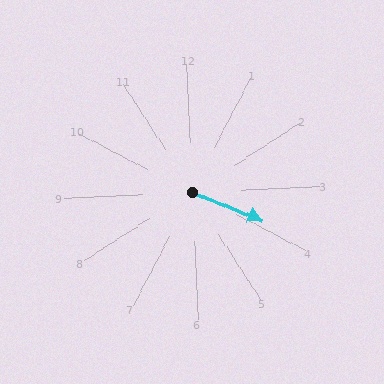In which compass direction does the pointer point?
Southeast.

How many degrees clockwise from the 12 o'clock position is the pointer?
Approximately 114 degrees.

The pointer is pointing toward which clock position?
Roughly 4 o'clock.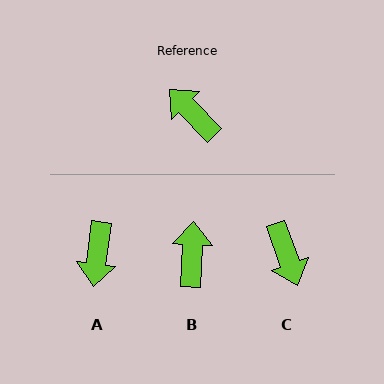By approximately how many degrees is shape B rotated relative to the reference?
Approximately 47 degrees clockwise.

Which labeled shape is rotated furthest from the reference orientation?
C, about 155 degrees away.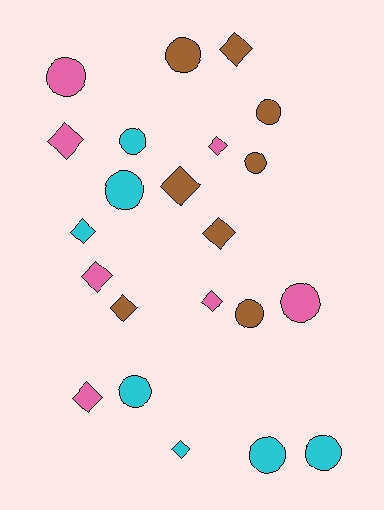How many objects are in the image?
There are 22 objects.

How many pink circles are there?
There are 2 pink circles.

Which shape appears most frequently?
Circle, with 11 objects.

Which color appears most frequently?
Brown, with 8 objects.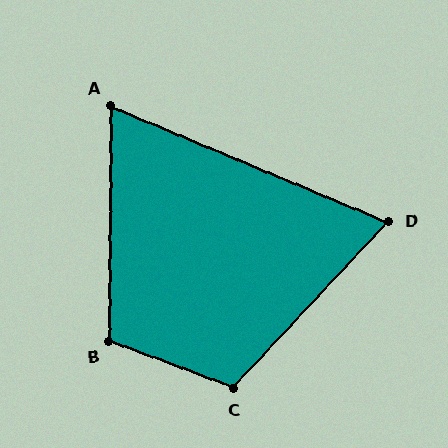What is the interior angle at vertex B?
Approximately 110 degrees (obtuse).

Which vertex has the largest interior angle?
C, at approximately 112 degrees.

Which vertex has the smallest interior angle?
A, at approximately 68 degrees.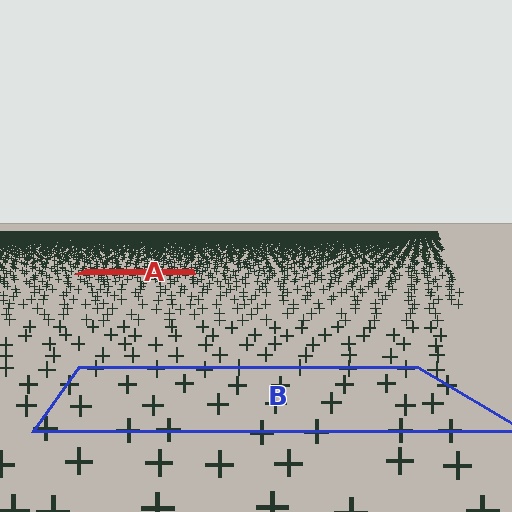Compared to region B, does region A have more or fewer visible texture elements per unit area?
Region A has more texture elements per unit area — they are packed more densely because it is farther away.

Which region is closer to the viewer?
Region B is closer. The texture elements there are larger and more spread out.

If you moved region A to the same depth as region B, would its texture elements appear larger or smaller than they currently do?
They would appear larger. At a closer depth, the same texture elements are projected at a bigger on-screen size.